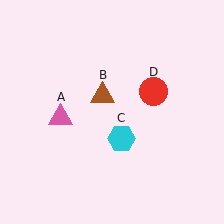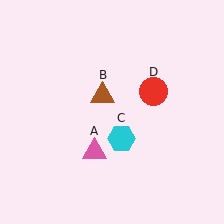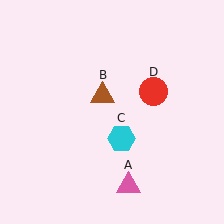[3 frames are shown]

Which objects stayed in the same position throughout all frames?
Brown triangle (object B) and cyan hexagon (object C) and red circle (object D) remained stationary.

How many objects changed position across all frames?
1 object changed position: pink triangle (object A).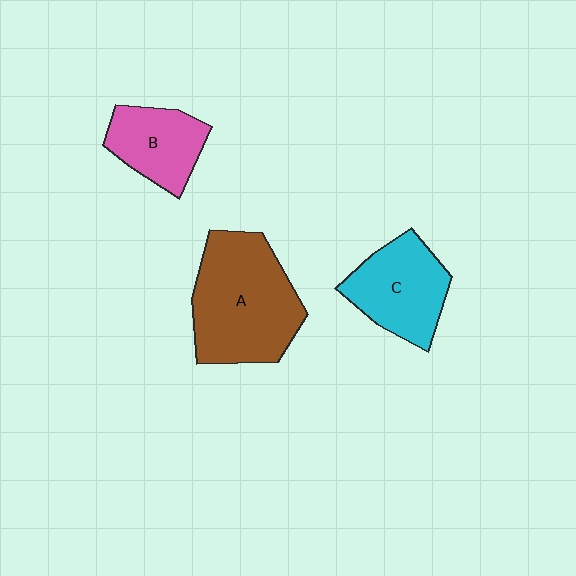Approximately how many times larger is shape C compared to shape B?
Approximately 1.3 times.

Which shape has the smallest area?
Shape B (pink).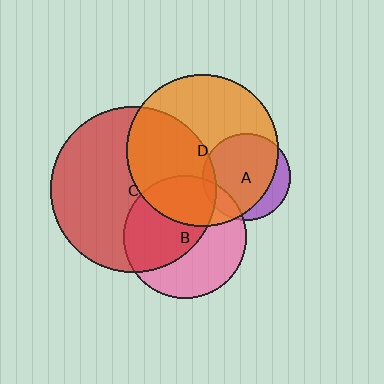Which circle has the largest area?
Circle C (red).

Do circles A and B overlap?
Yes.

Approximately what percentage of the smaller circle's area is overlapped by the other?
Approximately 15%.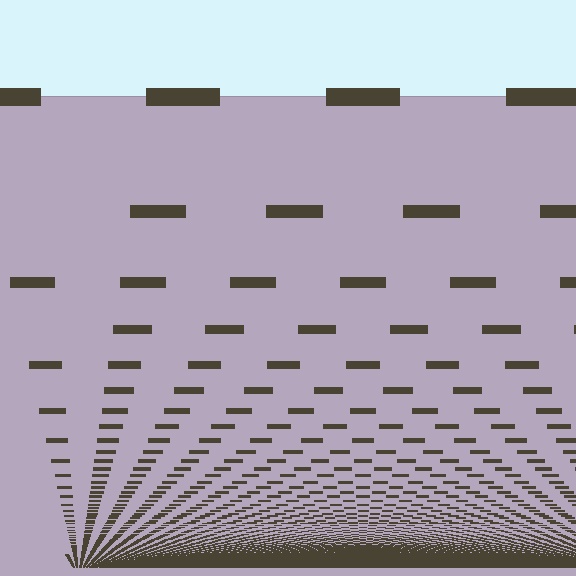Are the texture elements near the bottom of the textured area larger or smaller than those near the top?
Smaller. The gradient is inverted — elements near the bottom are smaller and denser.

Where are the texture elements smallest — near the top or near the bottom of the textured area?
Near the bottom.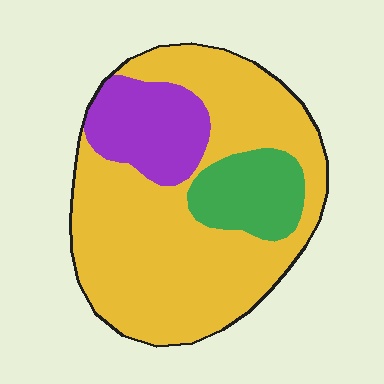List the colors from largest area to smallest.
From largest to smallest: yellow, purple, green.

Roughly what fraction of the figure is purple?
Purple covers 17% of the figure.